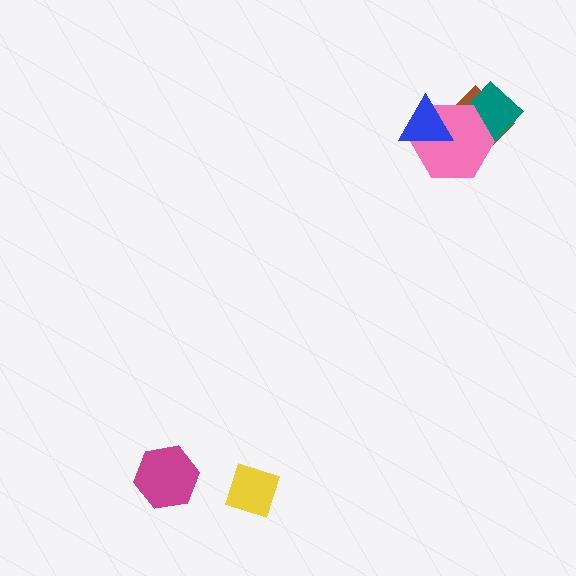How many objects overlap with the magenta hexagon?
0 objects overlap with the magenta hexagon.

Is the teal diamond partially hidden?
Yes, it is partially covered by another shape.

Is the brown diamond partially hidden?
Yes, it is partially covered by another shape.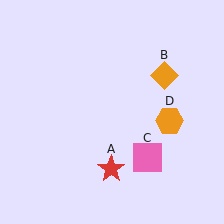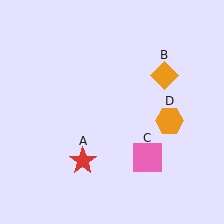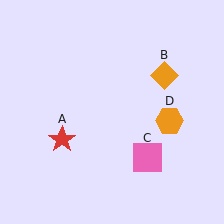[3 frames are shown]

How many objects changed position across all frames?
1 object changed position: red star (object A).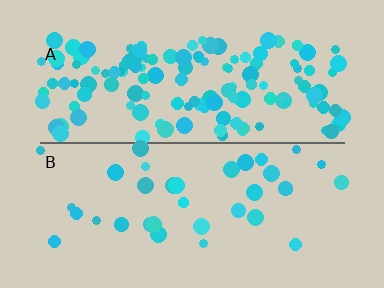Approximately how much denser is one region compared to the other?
Approximately 3.6× — region A over region B.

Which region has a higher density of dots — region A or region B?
A (the top).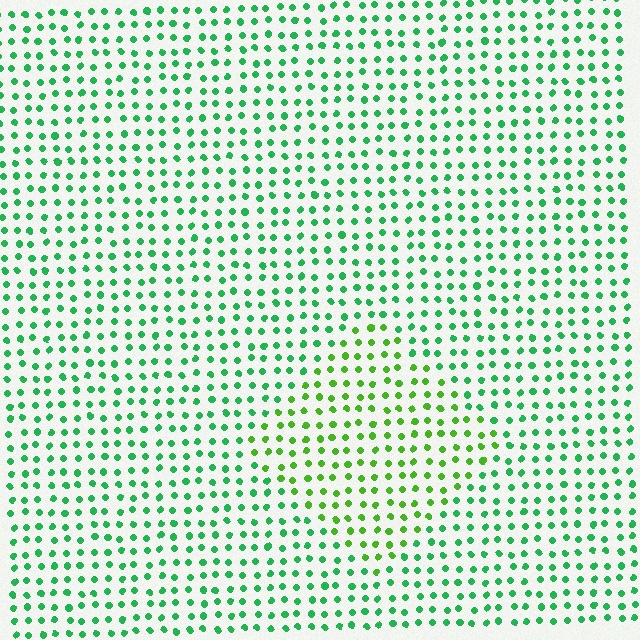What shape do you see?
I see a diamond.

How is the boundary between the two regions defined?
The boundary is defined purely by a slight shift in hue (about 34 degrees). Spacing, size, and orientation are identical on both sides.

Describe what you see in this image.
The image is filled with small green elements in a uniform arrangement. A diamond-shaped region is visible where the elements are tinted to a slightly different hue, forming a subtle color boundary.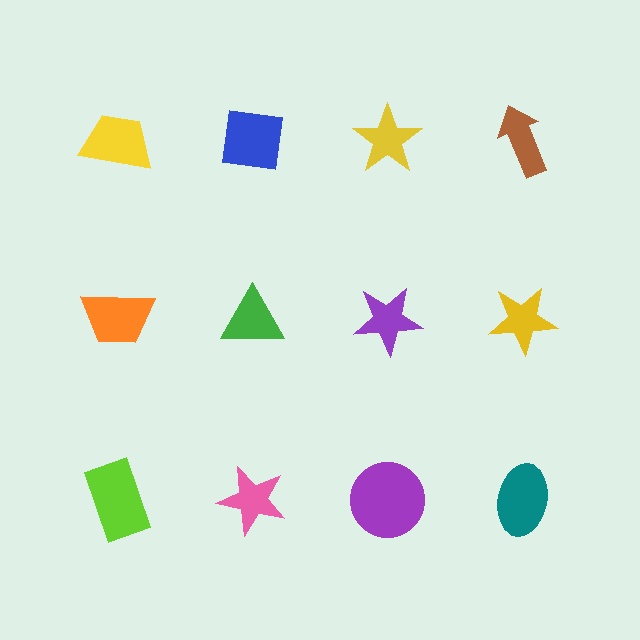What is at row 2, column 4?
A yellow star.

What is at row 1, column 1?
A yellow trapezoid.